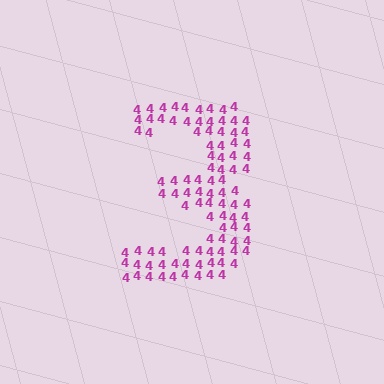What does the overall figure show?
The overall figure shows the digit 3.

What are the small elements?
The small elements are digit 4's.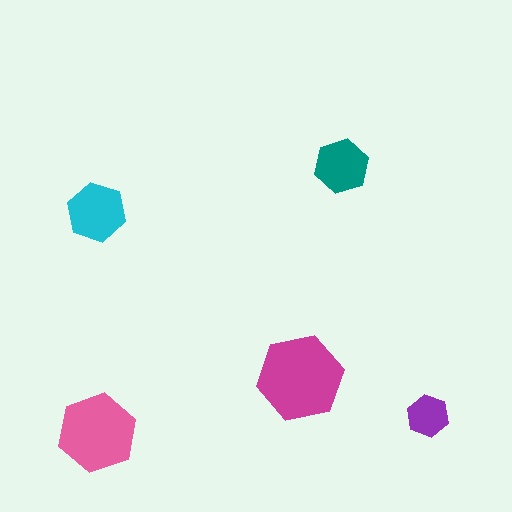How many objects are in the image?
There are 5 objects in the image.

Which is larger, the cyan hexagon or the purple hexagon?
The cyan one.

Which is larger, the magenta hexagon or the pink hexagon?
The magenta one.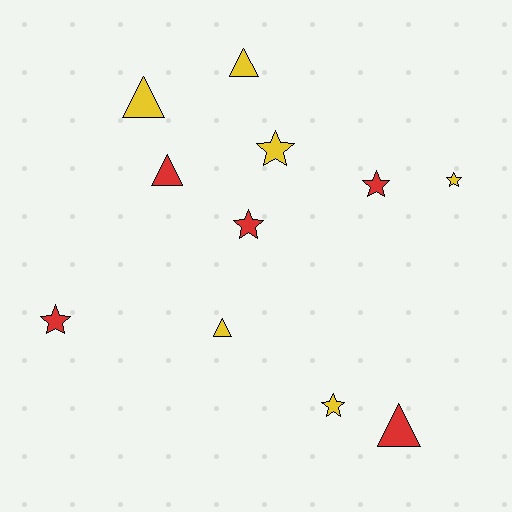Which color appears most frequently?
Yellow, with 6 objects.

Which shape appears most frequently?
Star, with 6 objects.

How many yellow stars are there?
There are 3 yellow stars.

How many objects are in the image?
There are 11 objects.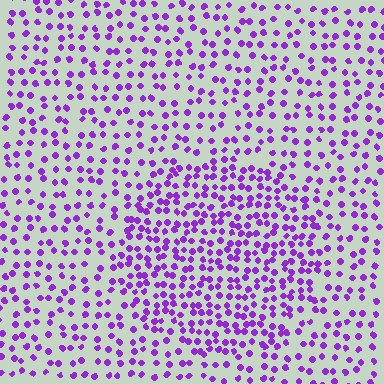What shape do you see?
I see a circle.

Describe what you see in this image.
The image contains small purple elements arranged at two different densities. A circle-shaped region is visible where the elements are more densely packed than the surrounding area.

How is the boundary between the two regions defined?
The boundary is defined by a change in element density (approximately 1.7x ratio). All elements are the same color, size, and shape.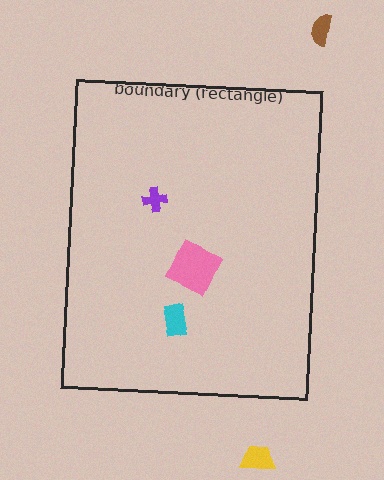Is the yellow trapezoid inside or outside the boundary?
Outside.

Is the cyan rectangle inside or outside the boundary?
Inside.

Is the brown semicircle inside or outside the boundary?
Outside.